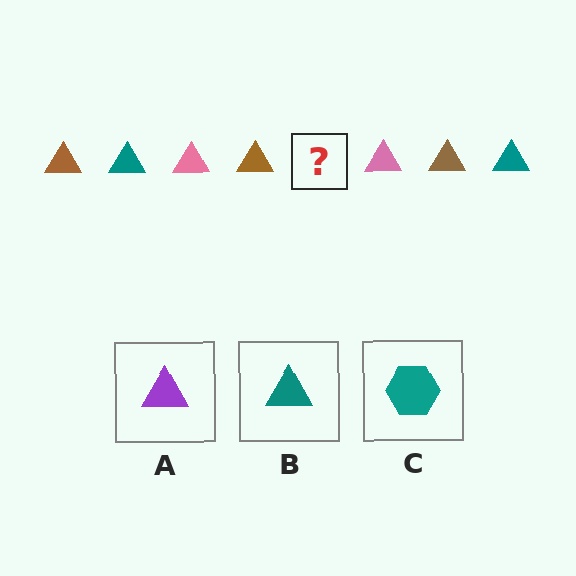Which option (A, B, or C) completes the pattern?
B.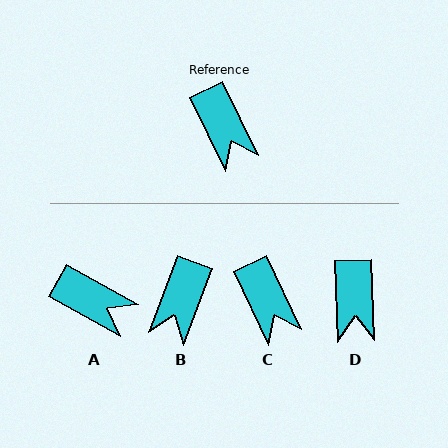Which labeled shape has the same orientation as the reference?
C.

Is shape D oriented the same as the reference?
No, it is off by about 24 degrees.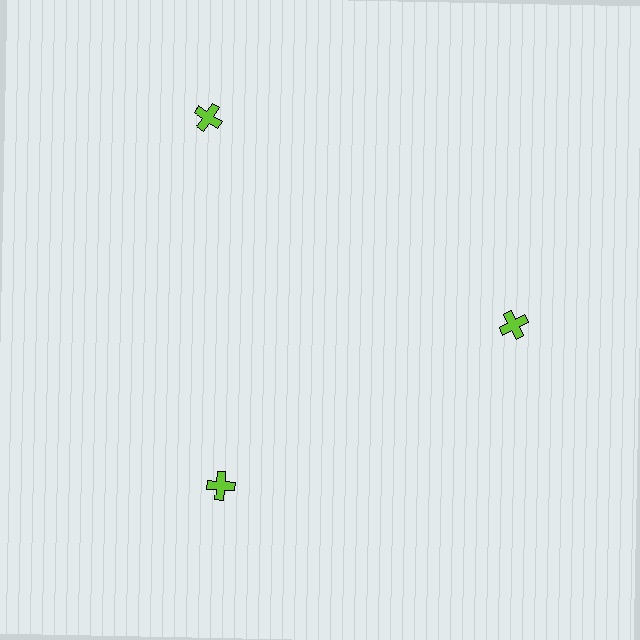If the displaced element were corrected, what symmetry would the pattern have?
It would have 3-fold rotational symmetry — the pattern would map onto itself every 120 degrees.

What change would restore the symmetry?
The symmetry would be restored by moving it inward, back onto the ring so that all 3 crosses sit at equal angles and equal distance from the center.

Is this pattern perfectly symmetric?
No. The 3 lime crosses are arranged in a ring, but one element near the 11 o'clock position is pushed outward from the center, breaking the 3-fold rotational symmetry.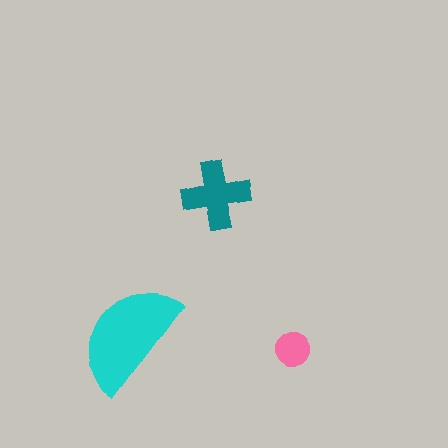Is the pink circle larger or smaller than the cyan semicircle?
Smaller.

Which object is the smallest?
The pink circle.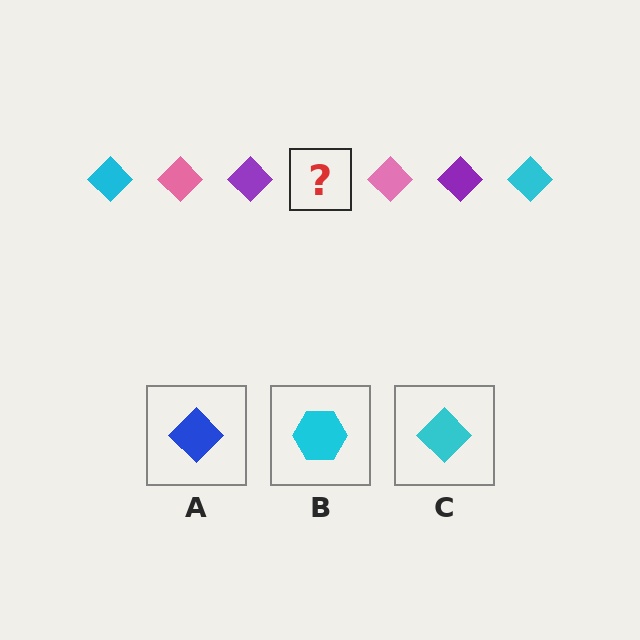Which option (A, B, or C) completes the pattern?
C.